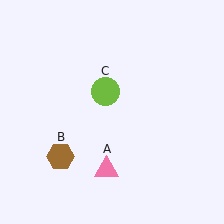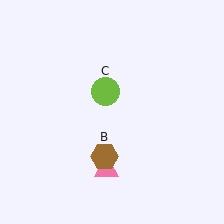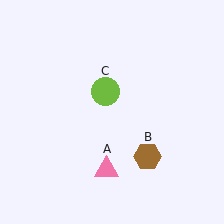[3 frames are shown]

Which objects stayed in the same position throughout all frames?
Pink triangle (object A) and lime circle (object C) remained stationary.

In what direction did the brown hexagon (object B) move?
The brown hexagon (object B) moved right.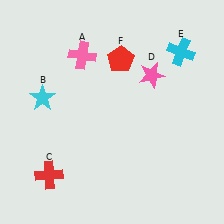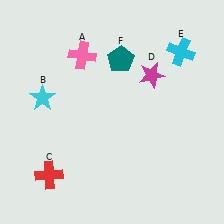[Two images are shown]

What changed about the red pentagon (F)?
In Image 1, F is red. In Image 2, it changed to teal.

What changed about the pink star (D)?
In Image 1, D is pink. In Image 2, it changed to magenta.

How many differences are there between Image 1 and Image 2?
There are 2 differences between the two images.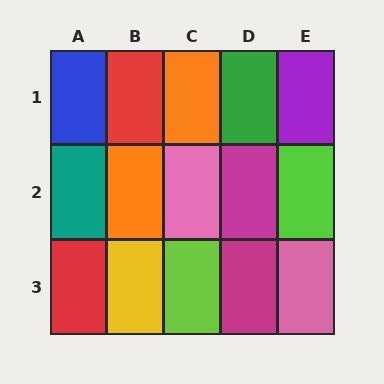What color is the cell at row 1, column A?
Blue.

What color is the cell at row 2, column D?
Magenta.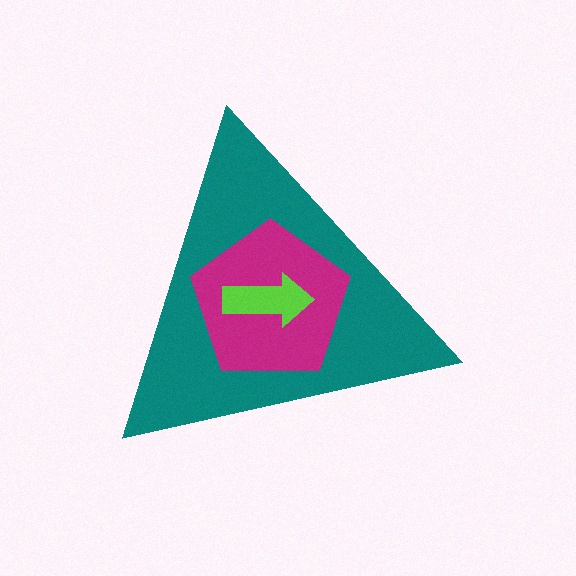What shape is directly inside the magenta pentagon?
The lime arrow.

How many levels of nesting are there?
3.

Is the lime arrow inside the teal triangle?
Yes.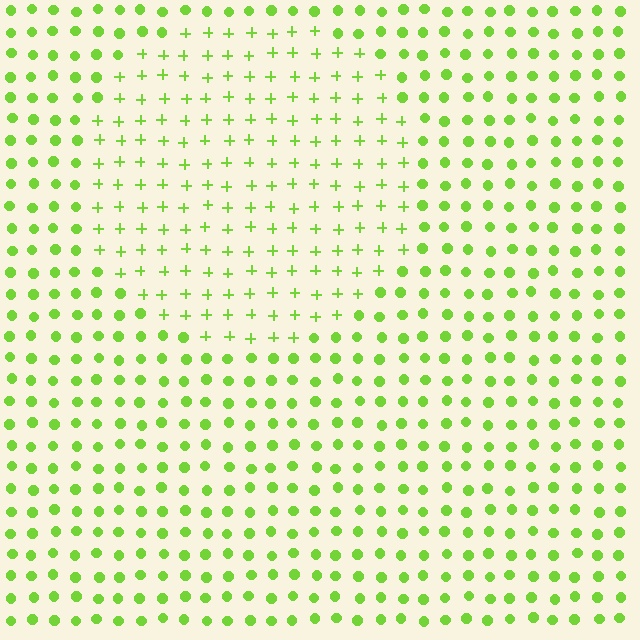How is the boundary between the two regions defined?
The boundary is defined by a change in element shape: plus signs inside vs. circles outside. All elements share the same color and spacing.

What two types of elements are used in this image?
The image uses plus signs inside the circle region and circles outside it.